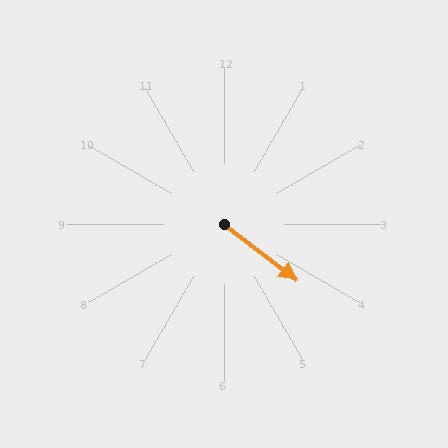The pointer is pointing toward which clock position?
Roughly 4 o'clock.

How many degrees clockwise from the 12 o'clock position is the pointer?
Approximately 128 degrees.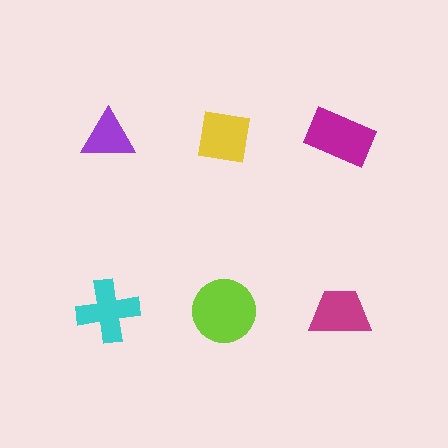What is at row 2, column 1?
A cyan cross.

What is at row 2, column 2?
A lime circle.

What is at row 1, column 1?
A purple triangle.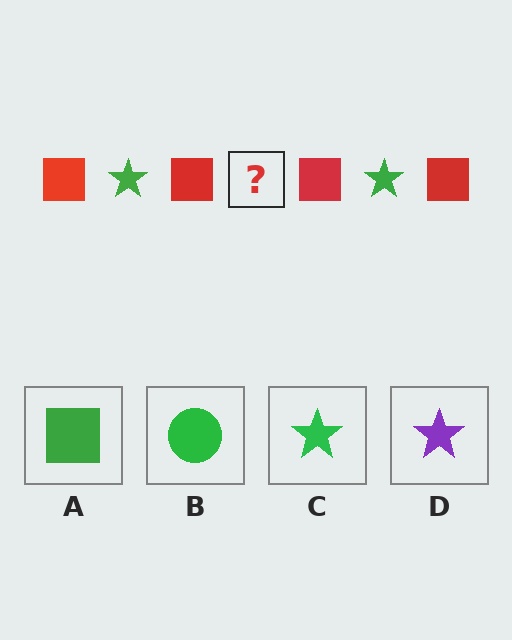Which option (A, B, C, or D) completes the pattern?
C.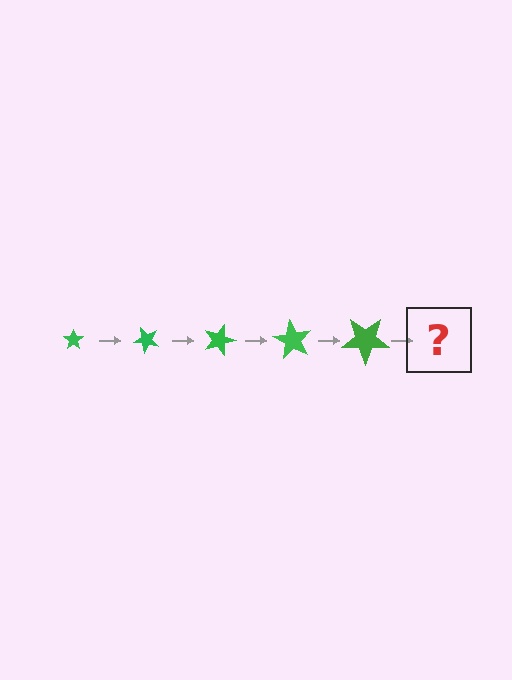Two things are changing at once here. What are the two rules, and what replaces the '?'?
The two rules are that the star grows larger each step and it rotates 45 degrees each step. The '?' should be a star, larger than the previous one and rotated 225 degrees from the start.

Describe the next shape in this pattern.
It should be a star, larger than the previous one and rotated 225 degrees from the start.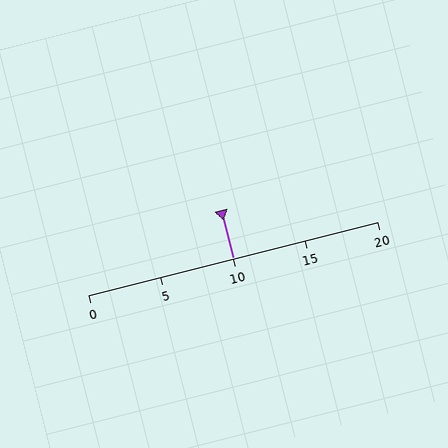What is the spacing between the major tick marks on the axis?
The major ticks are spaced 5 apart.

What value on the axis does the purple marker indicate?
The marker indicates approximately 10.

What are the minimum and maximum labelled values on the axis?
The axis runs from 0 to 20.